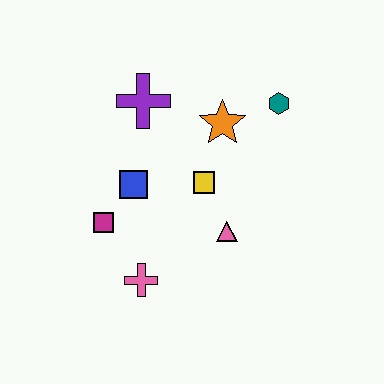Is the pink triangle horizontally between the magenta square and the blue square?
No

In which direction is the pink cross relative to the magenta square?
The pink cross is below the magenta square.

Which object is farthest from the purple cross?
The pink cross is farthest from the purple cross.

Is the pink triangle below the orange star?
Yes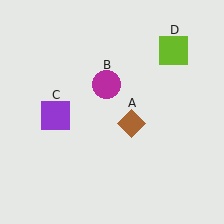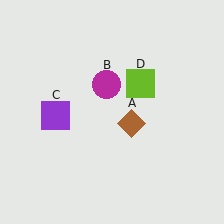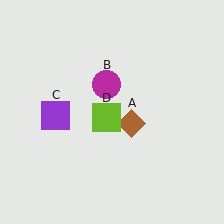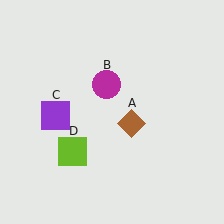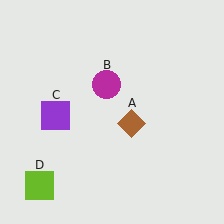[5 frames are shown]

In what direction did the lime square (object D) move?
The lime square (object D) moved down and to the left.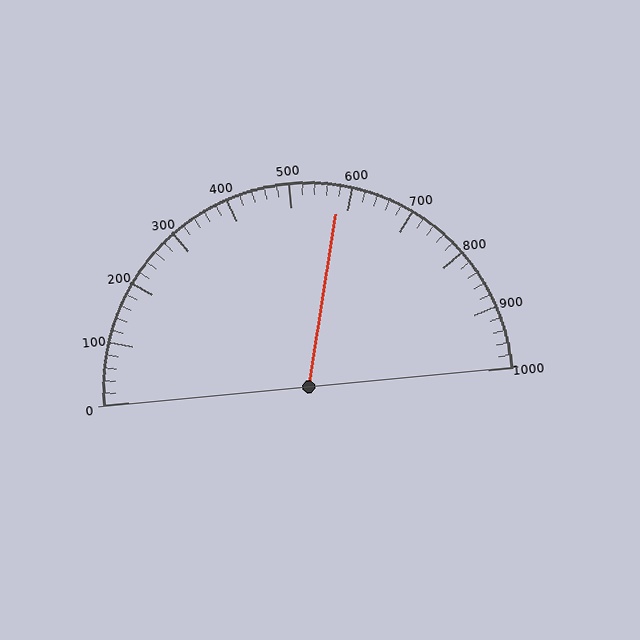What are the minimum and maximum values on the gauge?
The gauge ranges from 0 to 1000.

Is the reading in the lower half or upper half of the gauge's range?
The reading is in the upper half of the range (0 to 1000).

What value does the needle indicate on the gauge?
The needle indicates approximately 580.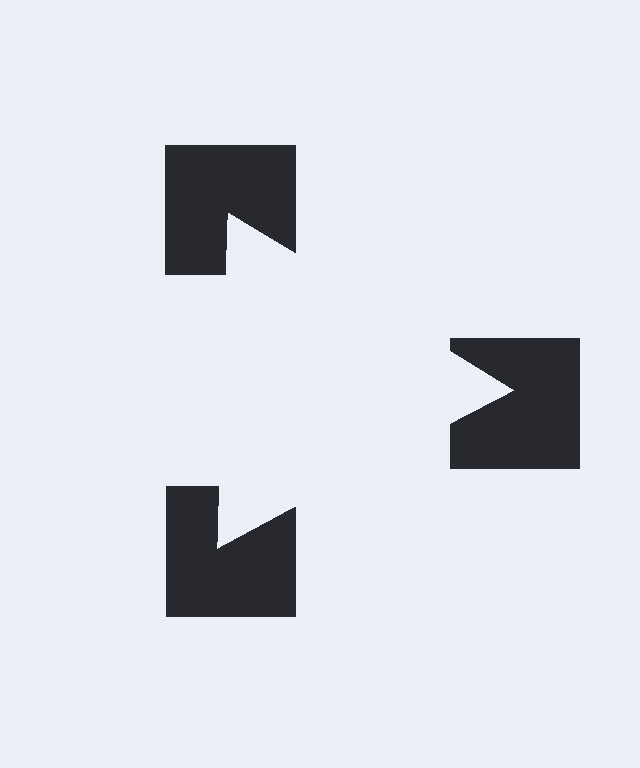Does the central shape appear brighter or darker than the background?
It typically appears slightly brighter than the background, even though no actual brightness change is drawn.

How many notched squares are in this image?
There are 3 — one at each vertex of the illusory triangle.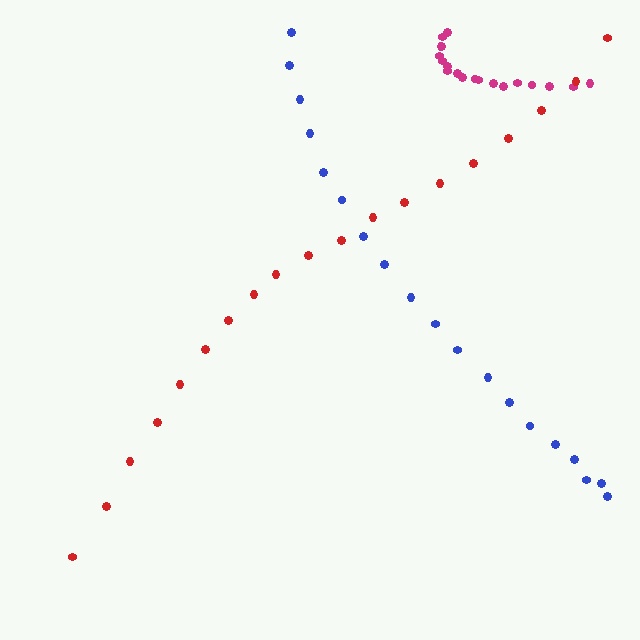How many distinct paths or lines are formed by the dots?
There are 3 distinct paths.